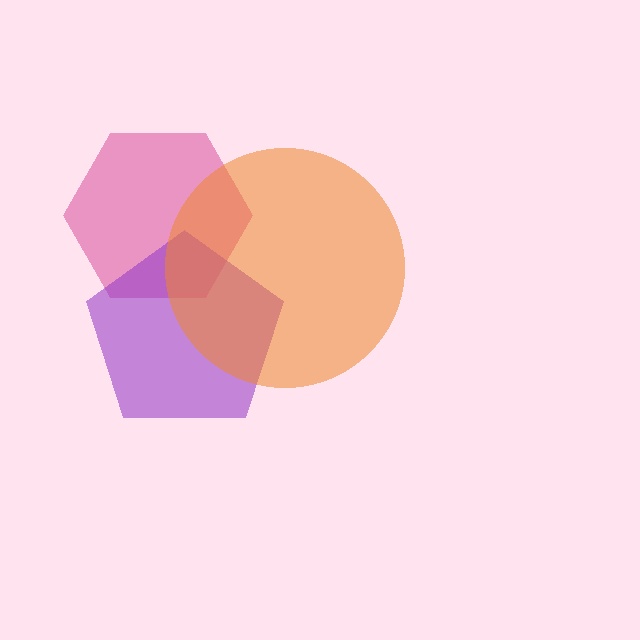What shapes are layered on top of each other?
The layered shapes are: a pink hexagon, a purple pentagon, an orange circle.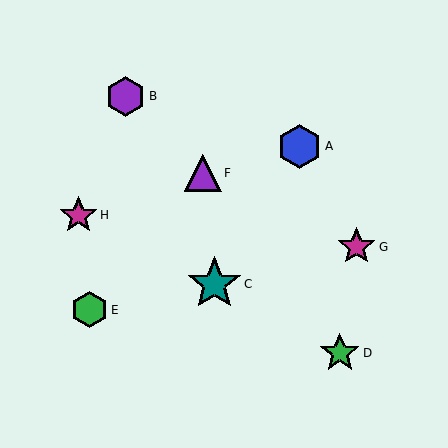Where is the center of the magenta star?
The center of the magenta star is at (357, 247).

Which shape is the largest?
The teal star (labeled C) is the largest.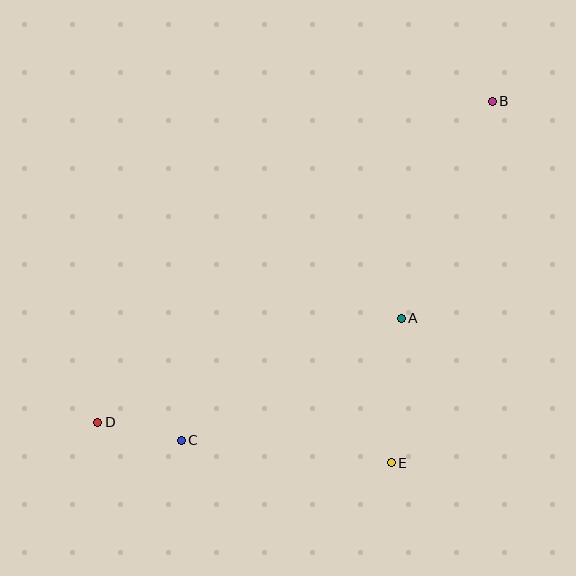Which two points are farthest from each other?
Points B and D are farthest from each other.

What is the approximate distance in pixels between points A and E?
The distance between A and E is approximately 145 pixels.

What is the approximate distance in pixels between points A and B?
The distance between A and B is approximately 235 pixels.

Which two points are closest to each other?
Points C and D are closest to each other.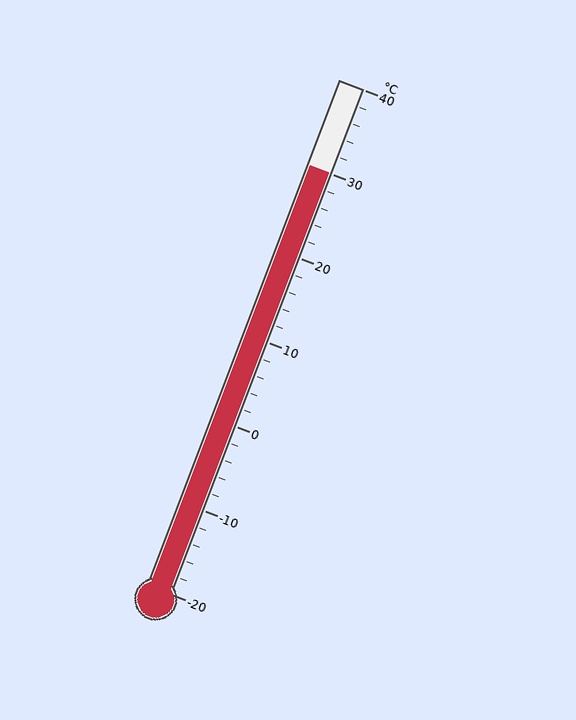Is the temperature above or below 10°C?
The temperature is above 10°C.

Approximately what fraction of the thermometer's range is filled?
The thermometer is filled to approximately 85% of its range.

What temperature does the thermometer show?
The thermometer shows approximately 30°C.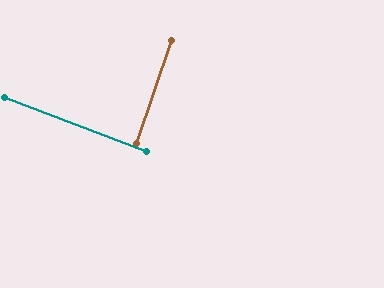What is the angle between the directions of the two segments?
Approximately 88 degrees.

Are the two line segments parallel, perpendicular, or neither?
Perpendicular — they meet at approximately 88°.